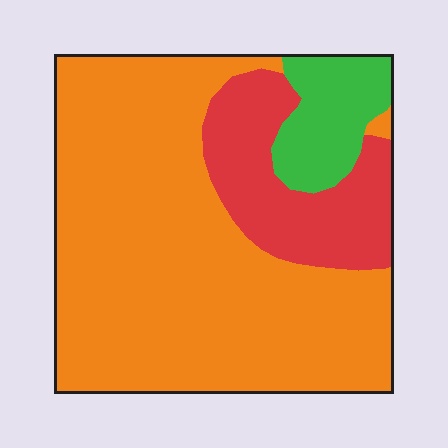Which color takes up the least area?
Green, at roughly 10%.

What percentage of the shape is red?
Red covers 19% of the shape.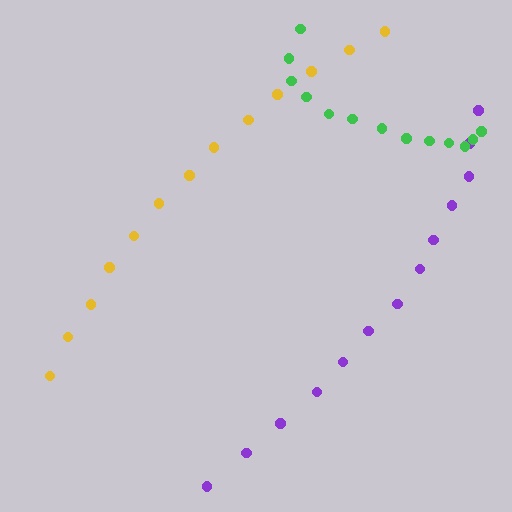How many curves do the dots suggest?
There are 3 distinct paths.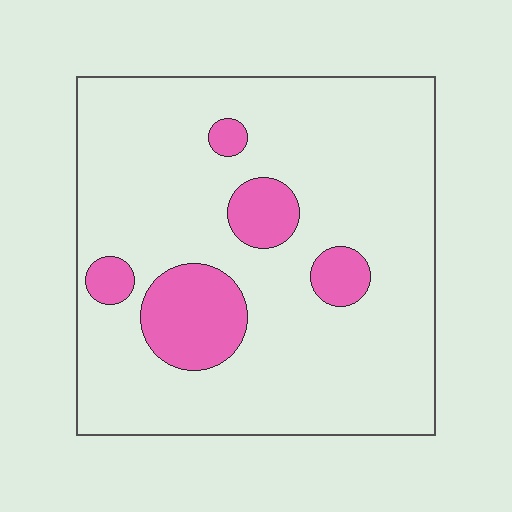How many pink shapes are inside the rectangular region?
5.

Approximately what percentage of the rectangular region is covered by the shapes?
Approximately 15%.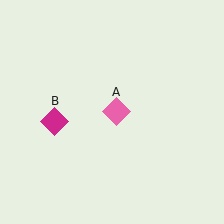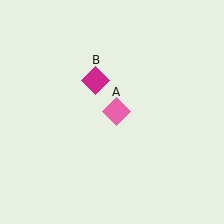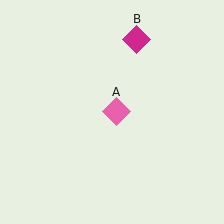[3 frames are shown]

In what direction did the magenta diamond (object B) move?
The magenta diamond (object B) moved up and to the right.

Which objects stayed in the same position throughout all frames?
Pink diamond (object A) remained stationary.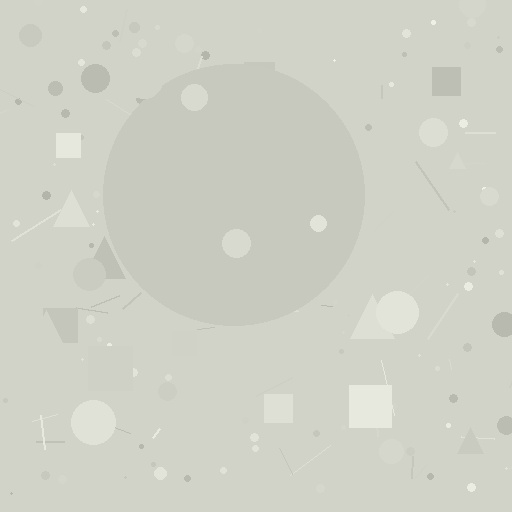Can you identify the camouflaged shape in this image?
The camouflaged shape is a circle.